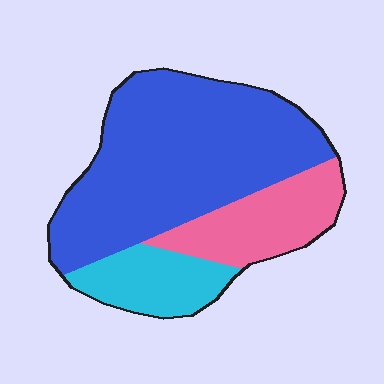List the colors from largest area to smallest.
From largest to smallest: blue, pink, cyan.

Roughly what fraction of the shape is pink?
Pink covers about 20% of the shape.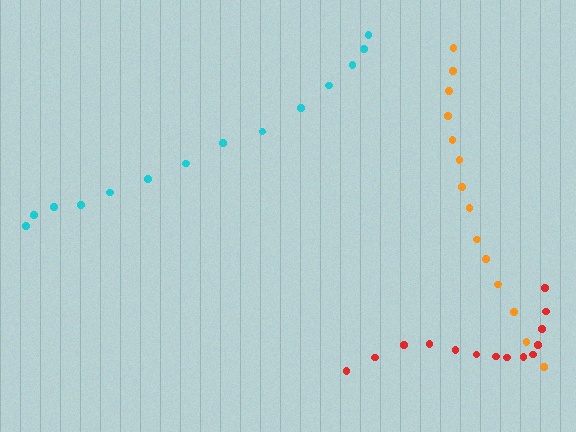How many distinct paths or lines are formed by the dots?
There are 3 distinct paths.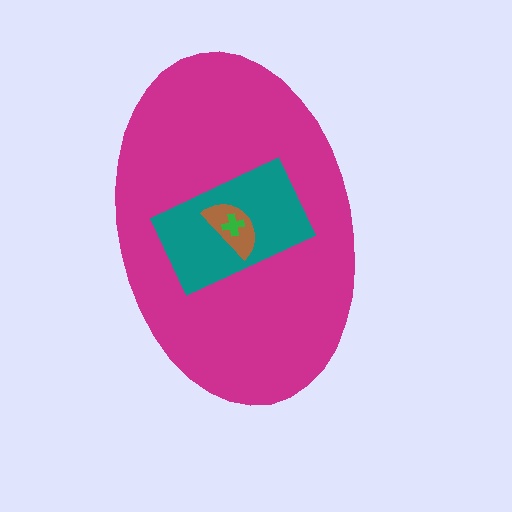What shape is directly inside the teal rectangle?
The brown semicircle.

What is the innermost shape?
The green cross.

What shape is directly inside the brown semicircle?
The green cross.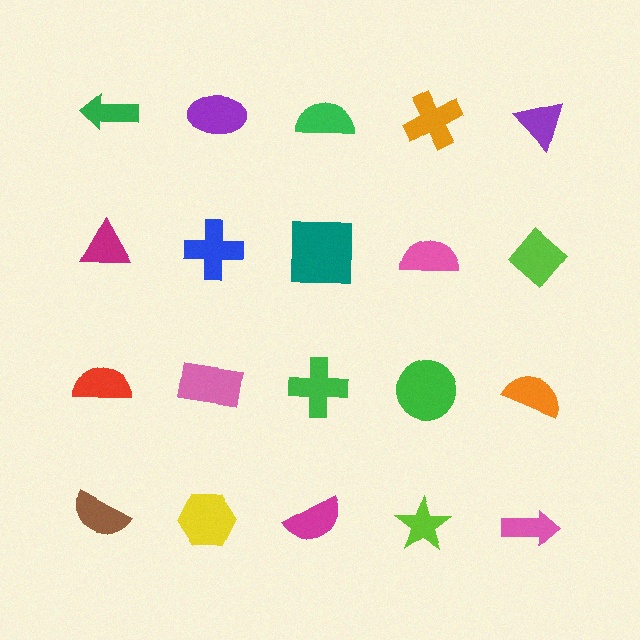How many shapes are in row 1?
5 shapes.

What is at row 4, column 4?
A lime star.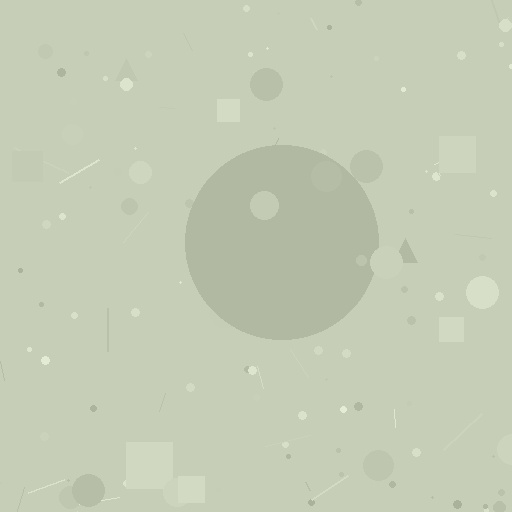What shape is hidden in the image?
A circle is hidden in the image.